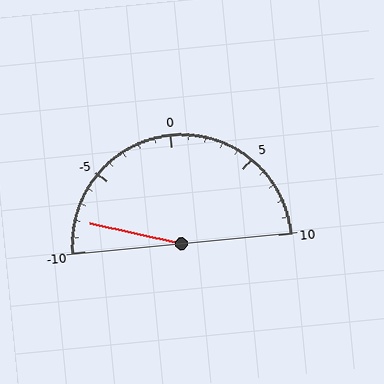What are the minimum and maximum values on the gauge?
The gauge ranges from -10 to 10.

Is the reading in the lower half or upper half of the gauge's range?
The reading is in the lower half of the range (-10 to 10).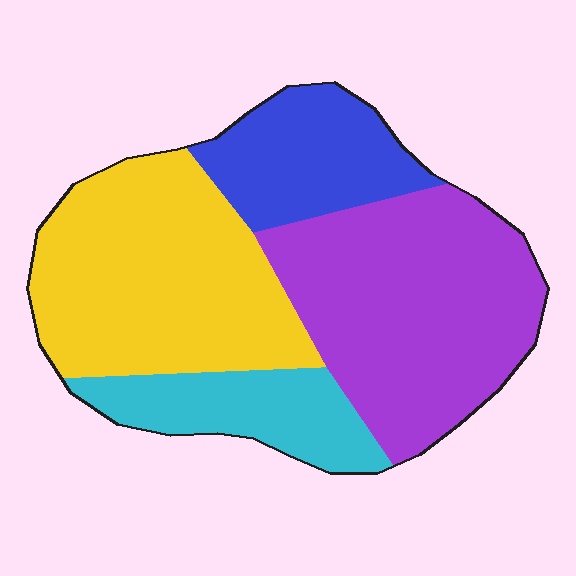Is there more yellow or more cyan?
Yellow.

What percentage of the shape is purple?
Purple takes up about three eighths (3/8) of the shape.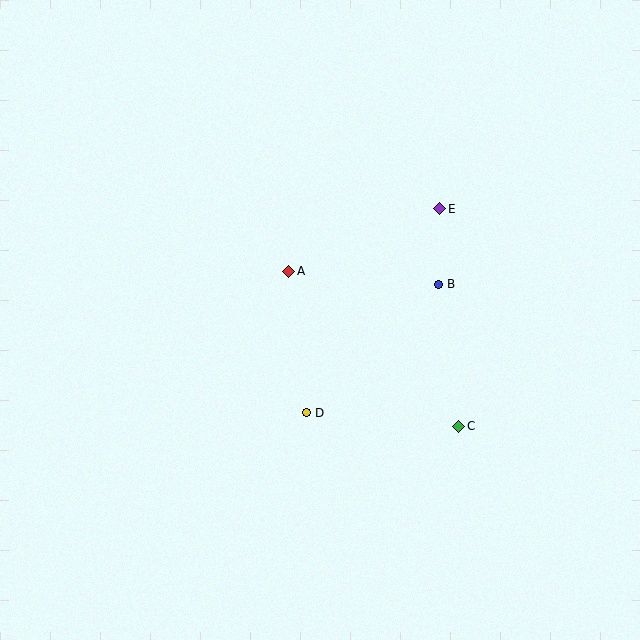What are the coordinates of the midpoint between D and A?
The midpoint between D and A is at (298, 342).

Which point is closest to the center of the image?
Point A at (289, 271) is closest to the center.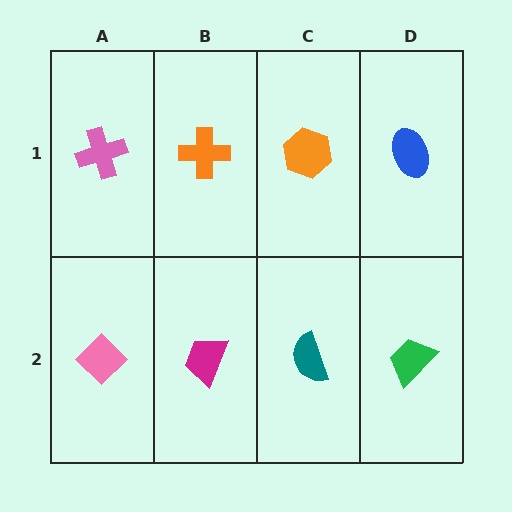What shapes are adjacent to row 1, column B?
A magenta trapezoid (row 2, column B), a pink cross (row 1, column A), an orange hexagon (row 1, column C).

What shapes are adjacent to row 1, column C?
A teal semicircle (row 2, column C), an orange cross (row 1, column B), a blue ellipse (row 1, column D).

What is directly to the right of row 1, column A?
An orange cross.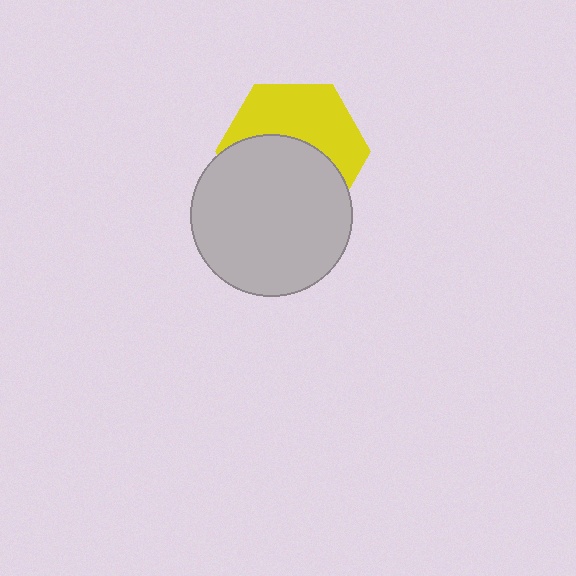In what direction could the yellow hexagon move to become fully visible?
The yellow hexagon could move up. That would shift it out from behind the light gray circle entirely.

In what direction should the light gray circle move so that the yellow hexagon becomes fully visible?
The light gray circle should move down. That is the shortest direction to clear the overlap and leave the yellow hexagon fully visible.